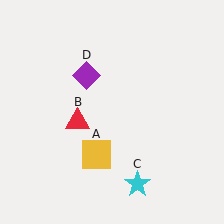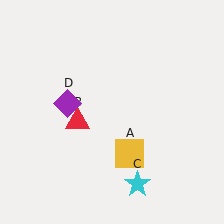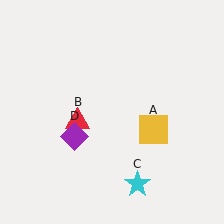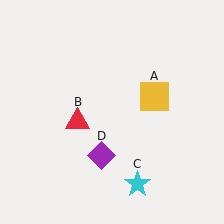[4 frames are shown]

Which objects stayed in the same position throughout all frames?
Red triangle (object B) and cyan star (object C) remained stationary.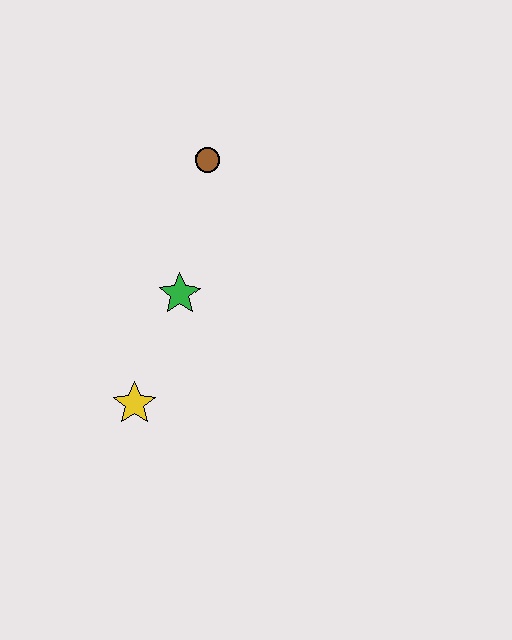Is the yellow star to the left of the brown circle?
Yes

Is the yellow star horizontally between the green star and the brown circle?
No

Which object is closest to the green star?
The yellow star is closest to the green star.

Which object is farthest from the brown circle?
The yellow star is farthest from the brown circle.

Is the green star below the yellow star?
No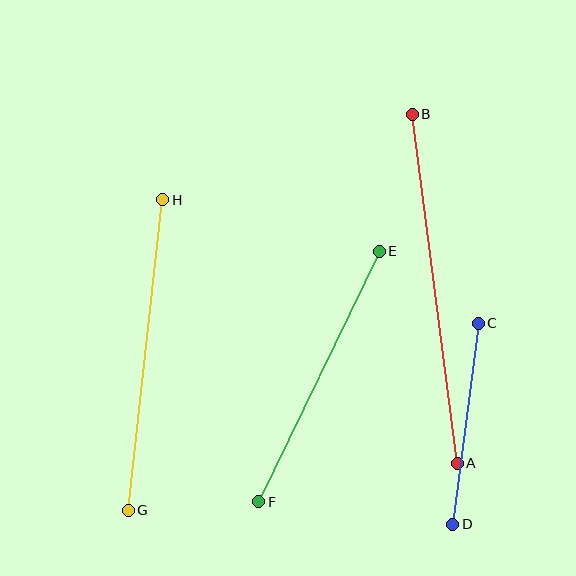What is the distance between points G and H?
The distance is approximately 312 pixels.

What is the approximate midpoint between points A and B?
The midpoint is at approximately (435, 289) pixels.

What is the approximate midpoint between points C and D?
The midpoint is at approximately (466, 424) pixels.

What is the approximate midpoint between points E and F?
The midpoint is at approximately (319, 376) pixels.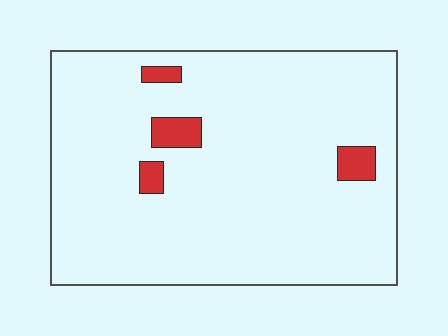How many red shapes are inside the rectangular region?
4.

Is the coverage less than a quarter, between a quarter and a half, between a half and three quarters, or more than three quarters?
Less than a quarter.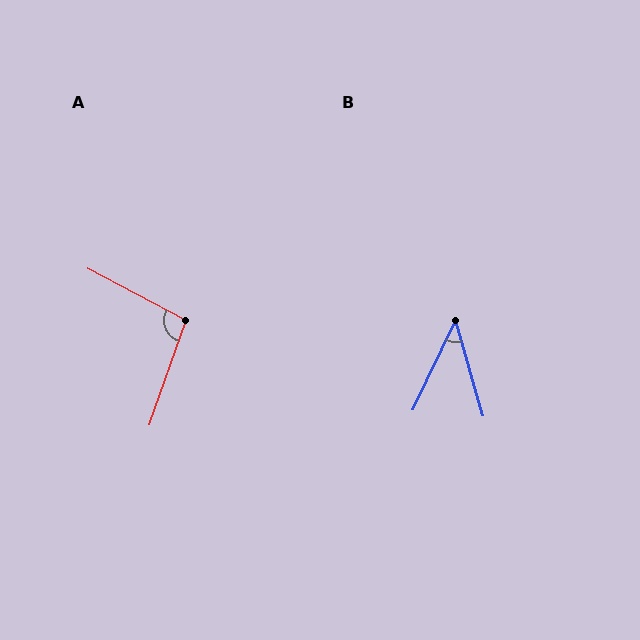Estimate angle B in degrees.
Approximately 42 degrees.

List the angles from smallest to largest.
B (42°), A (98°).